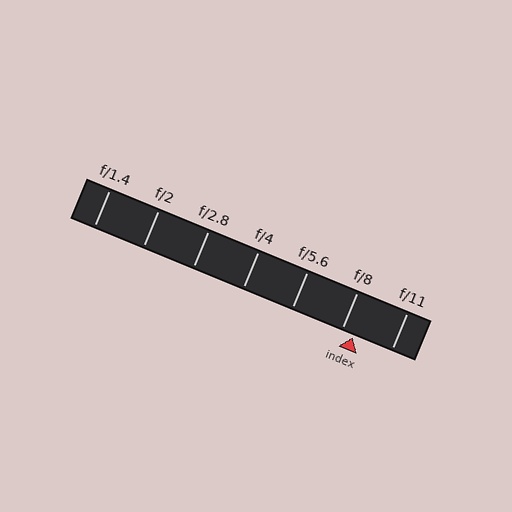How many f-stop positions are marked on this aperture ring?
There are 7 f-stop positions marked.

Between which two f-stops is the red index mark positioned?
The index mark is between f/8 and f/11.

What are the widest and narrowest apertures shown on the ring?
The widest aperture shown is f/1.4 and the narrowest is f/11.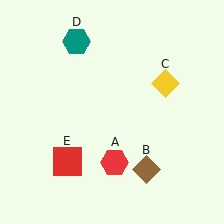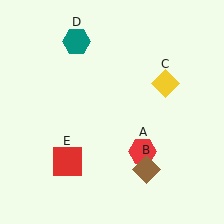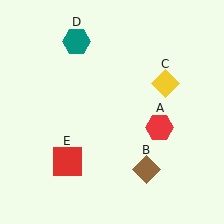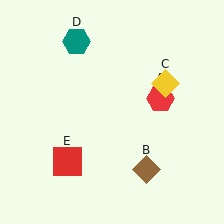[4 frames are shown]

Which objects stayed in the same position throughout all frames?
Brown diamond (object B) and yellow diamond (object C) and teal hexagon (object D) and red square (object E) remained stationary.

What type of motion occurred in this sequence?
The red hexagon (object A) rotated counterclockwise around the center of the scene.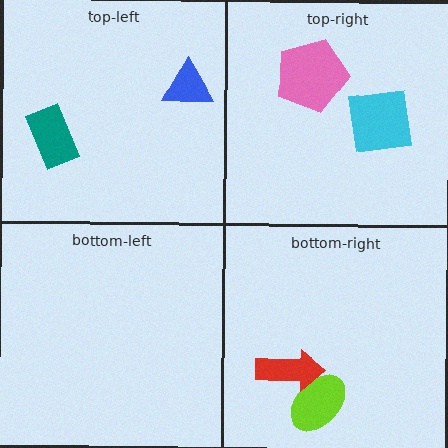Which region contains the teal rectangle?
The top-left region.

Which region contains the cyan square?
The top-right region.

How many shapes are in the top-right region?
2.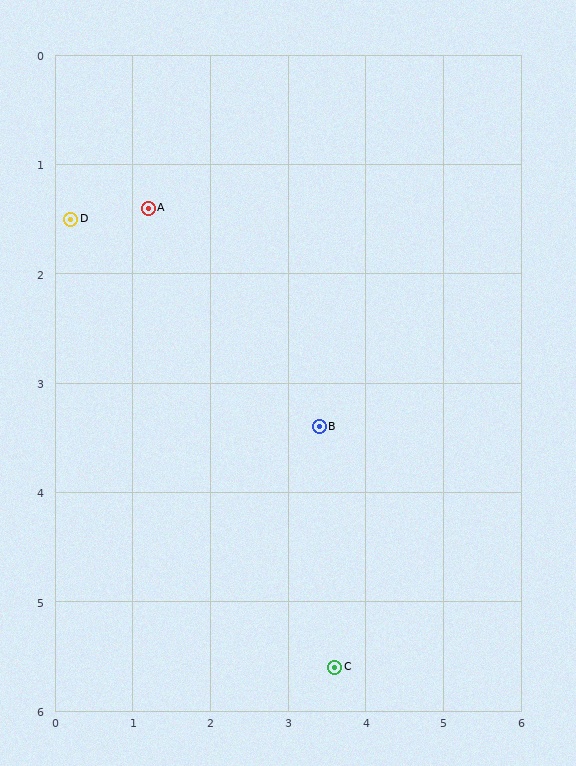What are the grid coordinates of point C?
Point C is at approximately (3.6, 5.6).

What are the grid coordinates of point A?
Point A is at approximately (1.2, 1.4).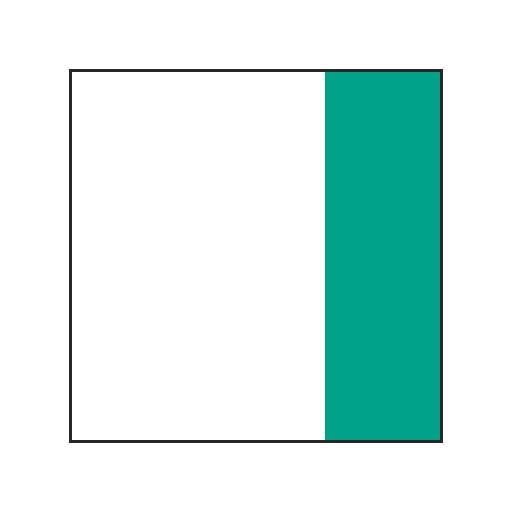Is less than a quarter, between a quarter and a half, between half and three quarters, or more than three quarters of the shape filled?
Between a quarter and a half.